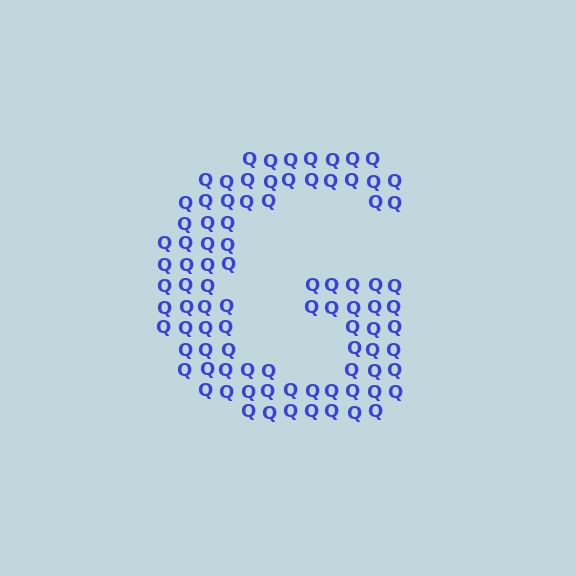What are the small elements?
The small elements are letter Q's.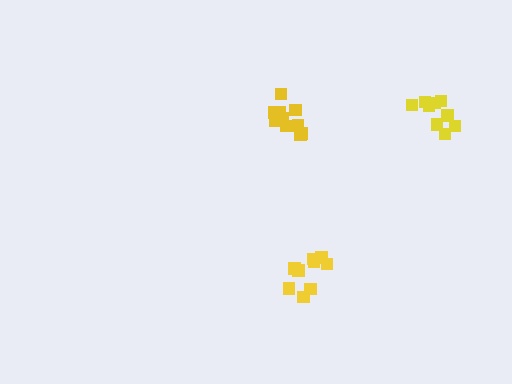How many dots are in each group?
Group 1: 11 dots, Group 2: 9 dots, Group 3: 9 dots (29 total).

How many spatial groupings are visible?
There are 3 spatial groupings.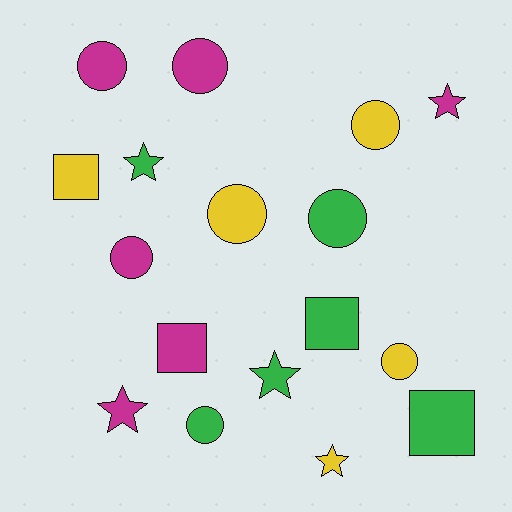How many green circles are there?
There are 2 green circles.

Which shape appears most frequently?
Circle, with 8 objects.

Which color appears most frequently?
Green, with 6 objects.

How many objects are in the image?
There are 17 objects.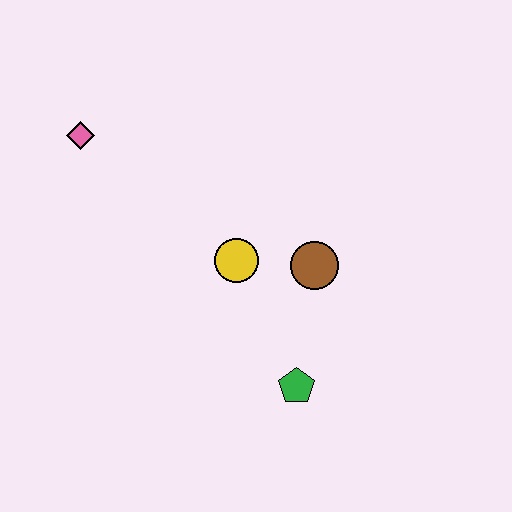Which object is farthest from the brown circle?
The pink diamond is farthest from the brown circle.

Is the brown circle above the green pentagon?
Yes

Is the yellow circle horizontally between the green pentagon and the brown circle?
No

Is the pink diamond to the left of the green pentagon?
Yes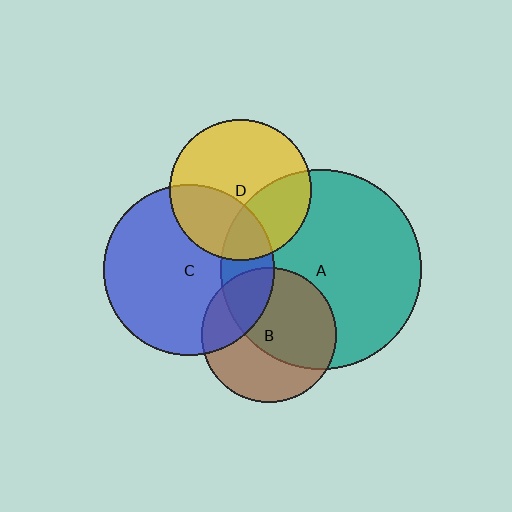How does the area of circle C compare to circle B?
Approximately 1.6 times.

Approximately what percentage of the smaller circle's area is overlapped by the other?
Approximately 25%.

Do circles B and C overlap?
Yes.